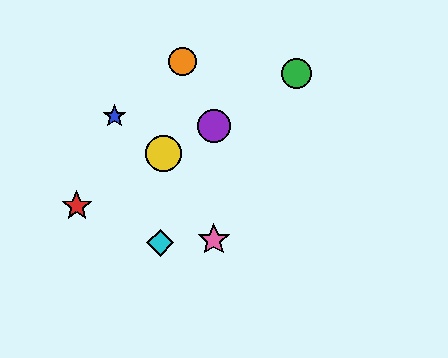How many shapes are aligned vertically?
2 shapes (the purple circle, the pink star) are aligned vertically.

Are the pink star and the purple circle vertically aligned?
Yes, both are at x≈214.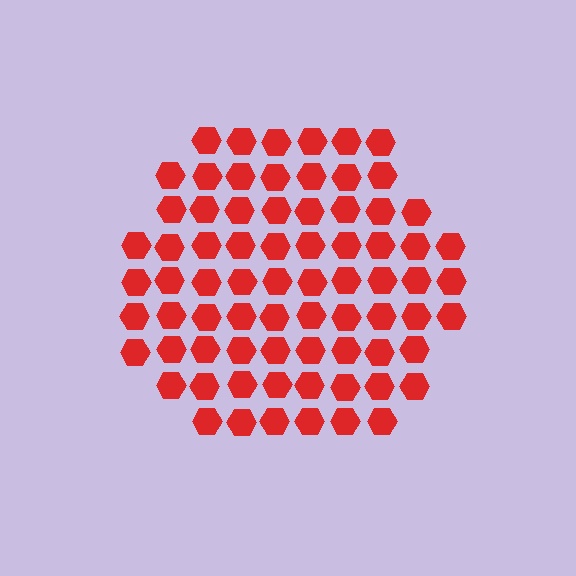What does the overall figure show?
The overall figure shows a hexagon.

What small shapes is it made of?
It is made of small hexagons.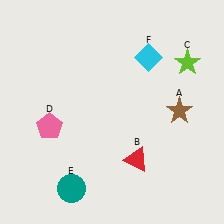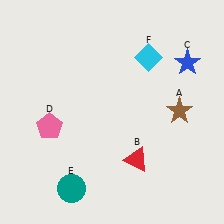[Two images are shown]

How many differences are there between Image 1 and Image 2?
There is 1 difference between the two images.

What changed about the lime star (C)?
In Image 1, C is lime. In Image 2, it changed to blue.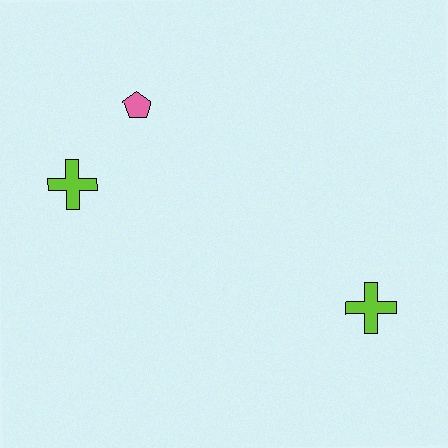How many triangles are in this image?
There are no triangles.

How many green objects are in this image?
There are no green objects.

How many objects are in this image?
There are 3 objects.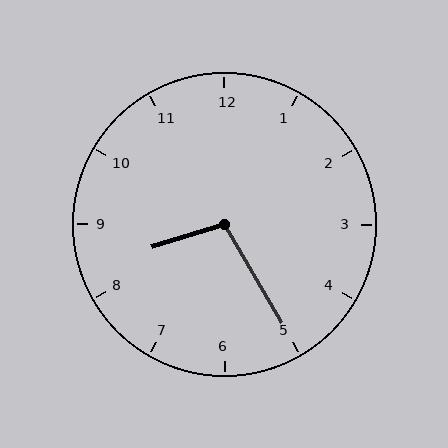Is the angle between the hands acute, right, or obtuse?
It is obtuse.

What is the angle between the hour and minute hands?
Approximately 102 degrees.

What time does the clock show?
8:25.